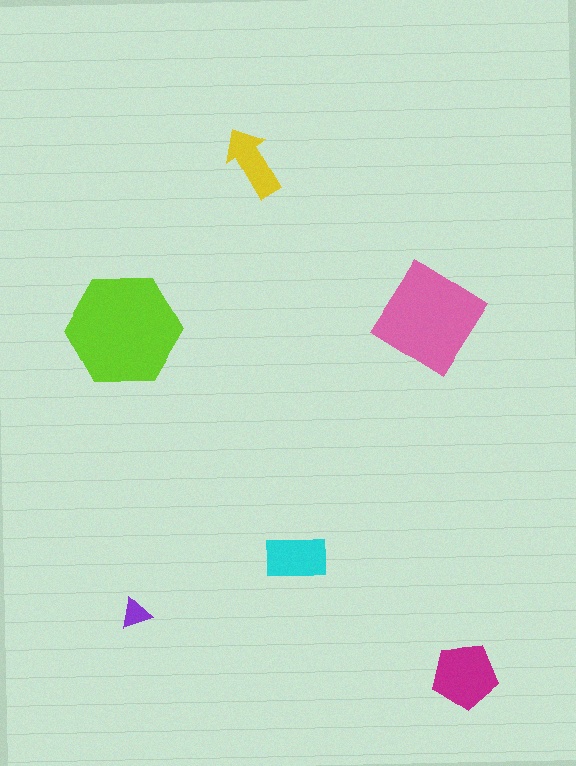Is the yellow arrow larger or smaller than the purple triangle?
Larger.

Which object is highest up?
The yellow arrow is topmost.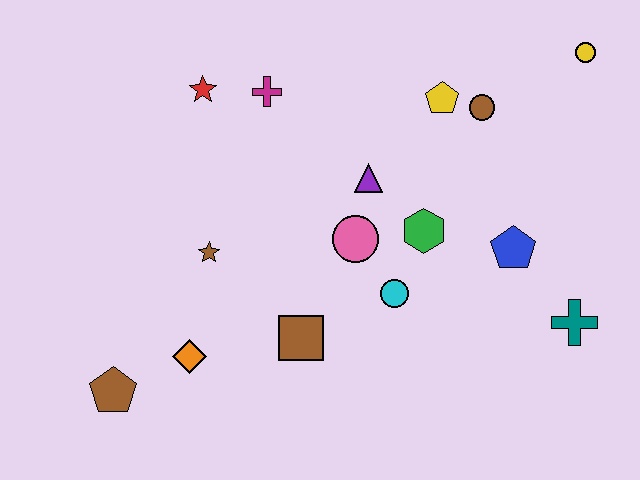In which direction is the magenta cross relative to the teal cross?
The magenta cross is to the left of the teal cross.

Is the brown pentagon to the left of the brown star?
Yes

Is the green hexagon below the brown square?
No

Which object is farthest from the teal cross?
The brown pentagon is farthest from the teal cross.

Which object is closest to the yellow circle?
The brown circle is closest to the yellow circle.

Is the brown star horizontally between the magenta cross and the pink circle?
No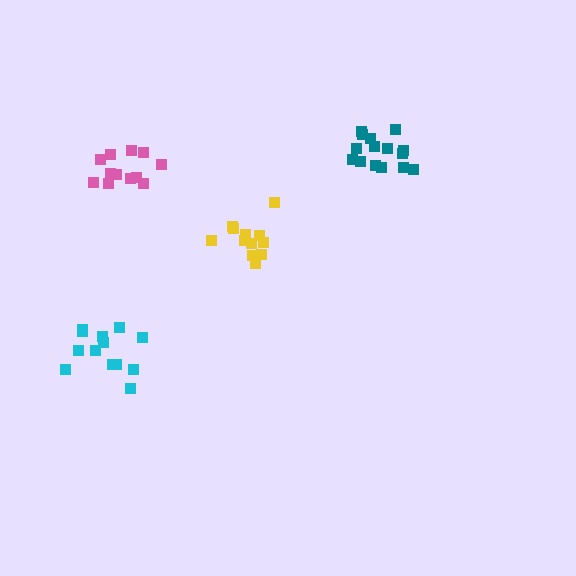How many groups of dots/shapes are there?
There are 4 groups.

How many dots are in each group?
Group 1: 12 dots, Group 2: 12 dots, Group 3: 15 dots, Group 4: 14 dots (53 total).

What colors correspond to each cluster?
The clusters are colored: pink, yellow, teal, cyan.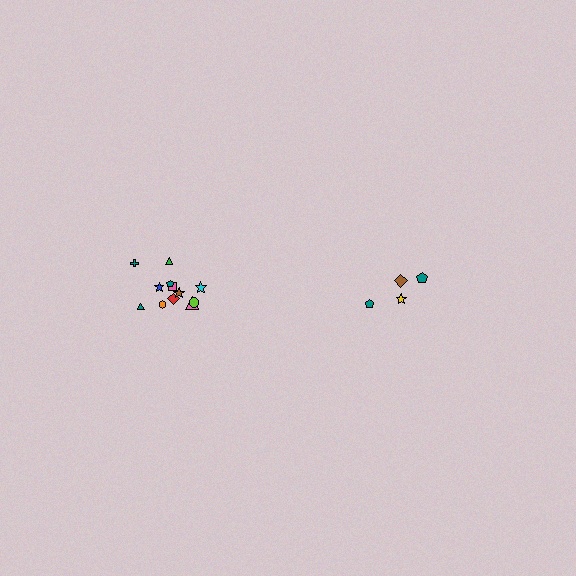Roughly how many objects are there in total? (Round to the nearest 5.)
Roughly 15 objects in total.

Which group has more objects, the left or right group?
The left group.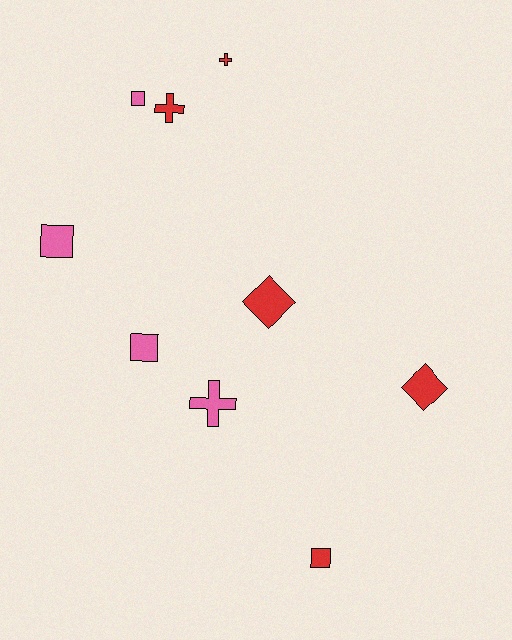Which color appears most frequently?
Red, with 5 objects.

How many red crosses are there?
There are 2 red crosses.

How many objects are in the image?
There are 9 objects.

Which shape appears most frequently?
Square, with 4 objects.